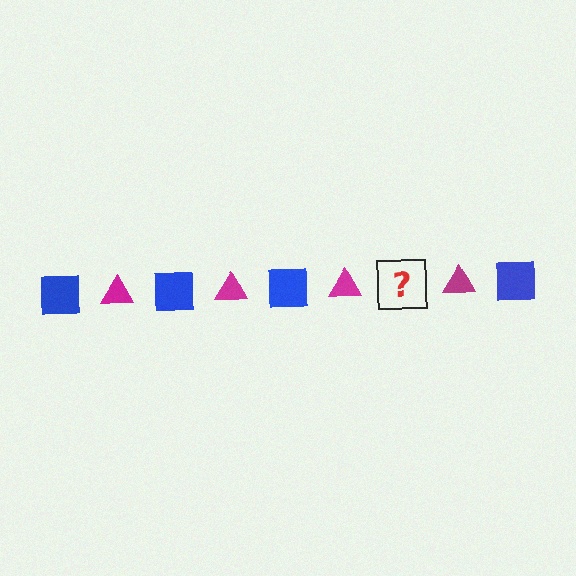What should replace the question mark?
The question mark should be replaced with a blue square.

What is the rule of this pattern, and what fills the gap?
The rule is that the pattern alternates between blue square and magenta triangle. The gap should be filled with a blue square.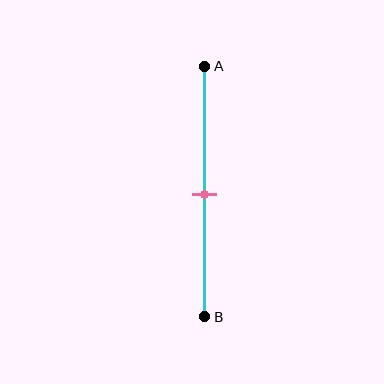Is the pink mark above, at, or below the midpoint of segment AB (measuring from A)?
The pink mark is approximately at the midpoint of segment AB.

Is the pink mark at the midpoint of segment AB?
Yes, the mark is approximately at the midpoint.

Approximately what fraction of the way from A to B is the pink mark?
The pink mark is approximately 50% of the way from A to B.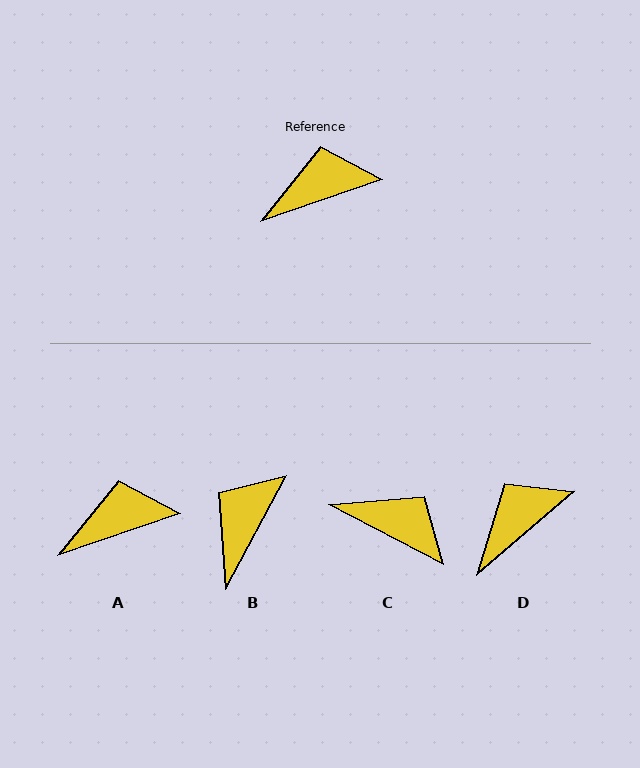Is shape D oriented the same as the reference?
No, it is off by about 22 degrees.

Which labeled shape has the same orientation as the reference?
A.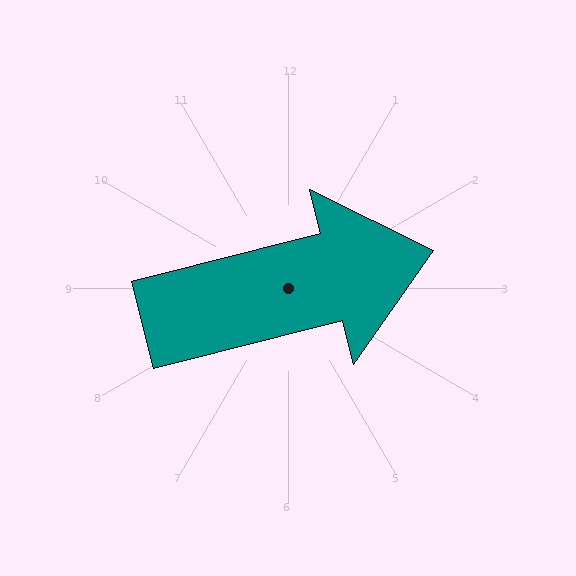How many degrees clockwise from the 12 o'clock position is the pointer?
Approximately 76 degrees.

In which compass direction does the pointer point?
East.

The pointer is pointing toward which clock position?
Roughly 3 o'clock.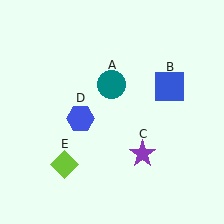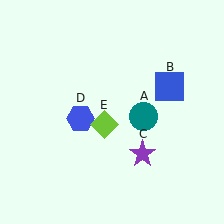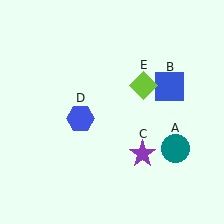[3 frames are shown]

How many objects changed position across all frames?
2 objects changed position: teal circle (object A), lime diamond (object E).